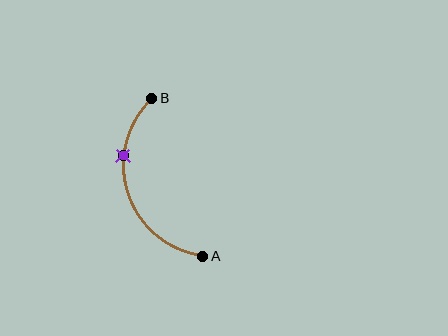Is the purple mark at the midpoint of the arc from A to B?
No. The purple mark lies on the arc but is closer to endpoint B. The arc midpoint would be at the point on the curve equidistant along the arc from both A and B.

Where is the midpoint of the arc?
The arc midpoint is the point on the curve farthest from the straight line joining A and B. It sits to the left of that line.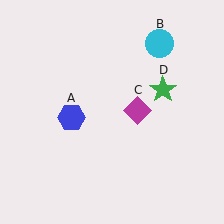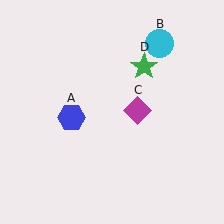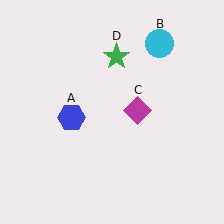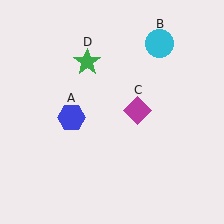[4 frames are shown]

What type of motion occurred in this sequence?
The green star (object D) rotated counterclockwise around the center of the scene.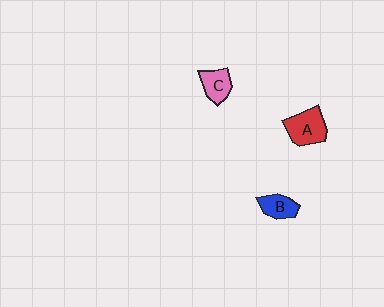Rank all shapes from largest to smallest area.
From largest to smallest: A (red), C (pink), B (blue).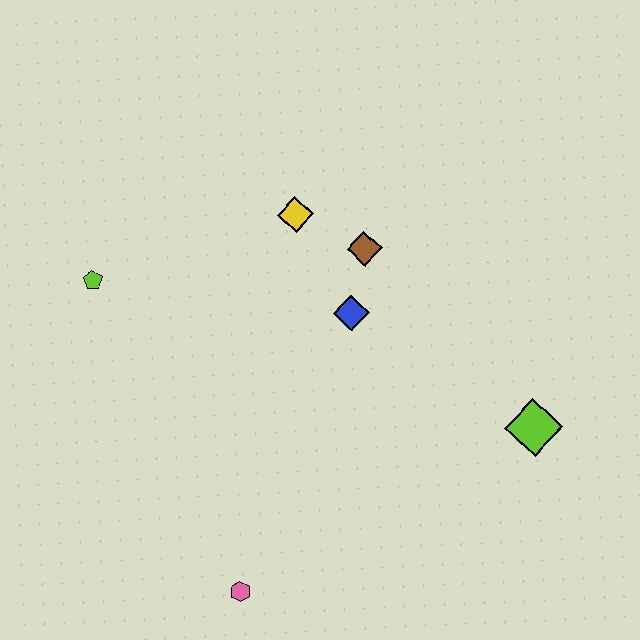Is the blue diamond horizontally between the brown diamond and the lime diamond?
No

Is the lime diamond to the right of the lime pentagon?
Yes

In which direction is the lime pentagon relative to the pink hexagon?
The lime pentagon is above the pink hexagon.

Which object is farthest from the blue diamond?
The pink hexagon is farthest from the blue diamond.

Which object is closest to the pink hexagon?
The blue diamond is closest to the pink hexagon.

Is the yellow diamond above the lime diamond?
Yes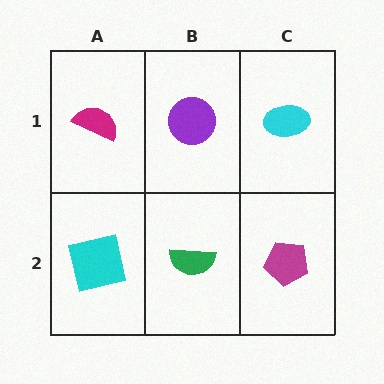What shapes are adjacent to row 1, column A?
A cyan square (row 2, column A), a purple circle (row 1, column B).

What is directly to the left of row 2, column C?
A green semicircle.